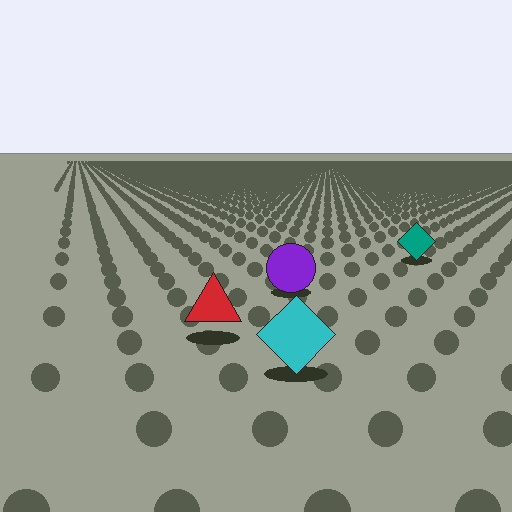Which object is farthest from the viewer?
The teal diamond is farthest from the viewer. It appears smaller and the ground texture around it is denser.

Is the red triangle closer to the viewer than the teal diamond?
Yes. The red triangle is closer — you can tell from the texture gradient: the ground texture is coarser near it.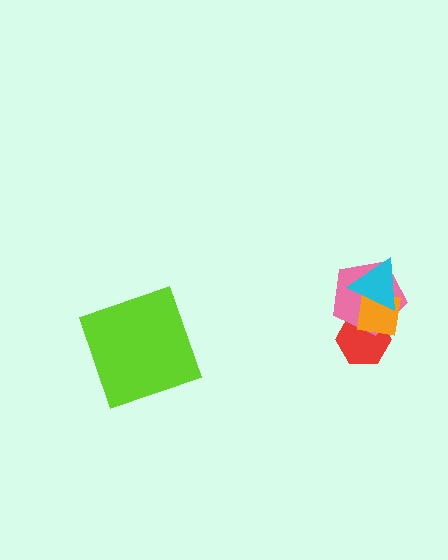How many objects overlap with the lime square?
0 objects overlap with the lime square.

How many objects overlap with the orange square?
3 objects overlap with the orange square.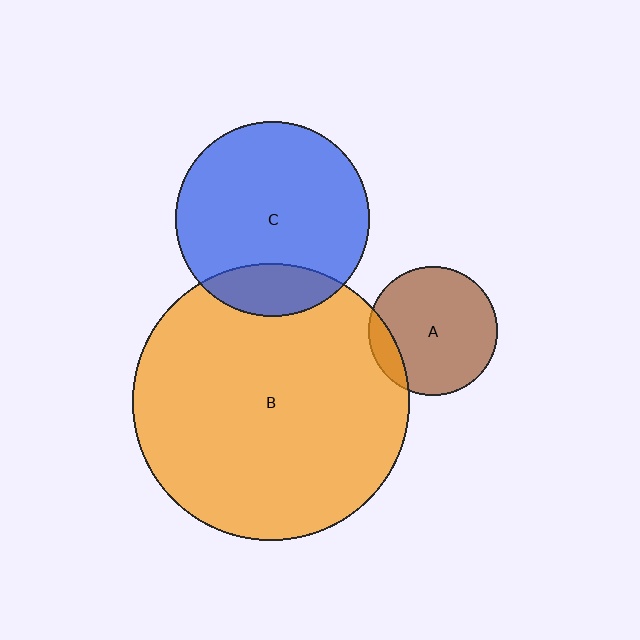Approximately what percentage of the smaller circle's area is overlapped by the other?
Approximately 20%.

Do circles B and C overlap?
Yes.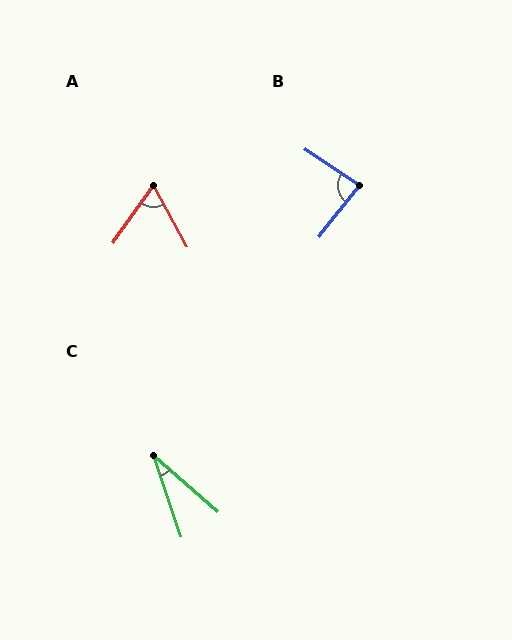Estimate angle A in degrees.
Approximately 64 degrees.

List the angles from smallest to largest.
C (30°), A (64°), B (86°).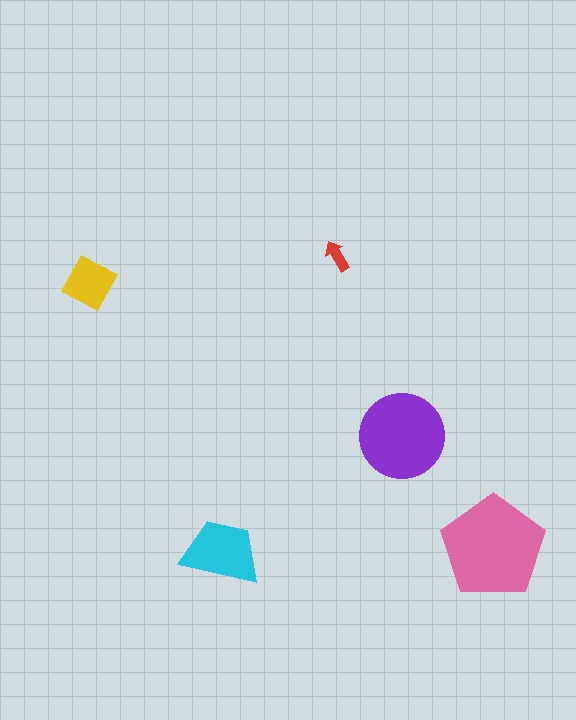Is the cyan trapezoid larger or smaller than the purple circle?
Smaller.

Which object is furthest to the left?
The yellow diamond is leftmost.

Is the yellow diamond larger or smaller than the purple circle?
Smaller.